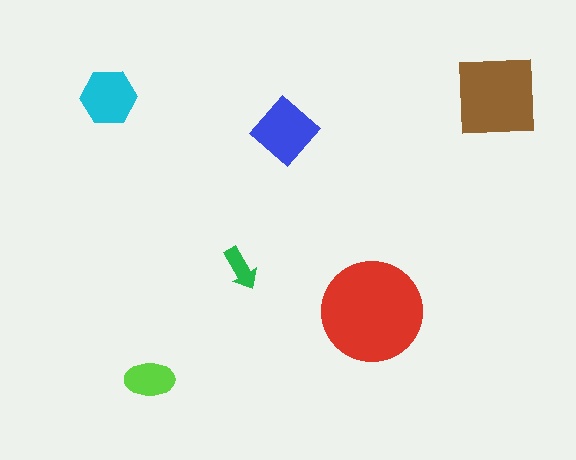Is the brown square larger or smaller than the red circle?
Smaller.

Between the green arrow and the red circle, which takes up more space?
The red circle.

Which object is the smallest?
The green arrow.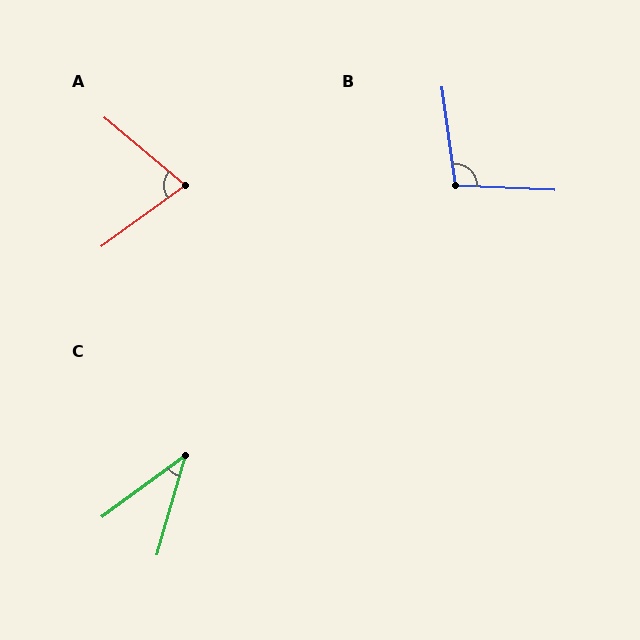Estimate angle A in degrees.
Approximately 76 degrees.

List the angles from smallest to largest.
C (38°), A (76°), B (101°).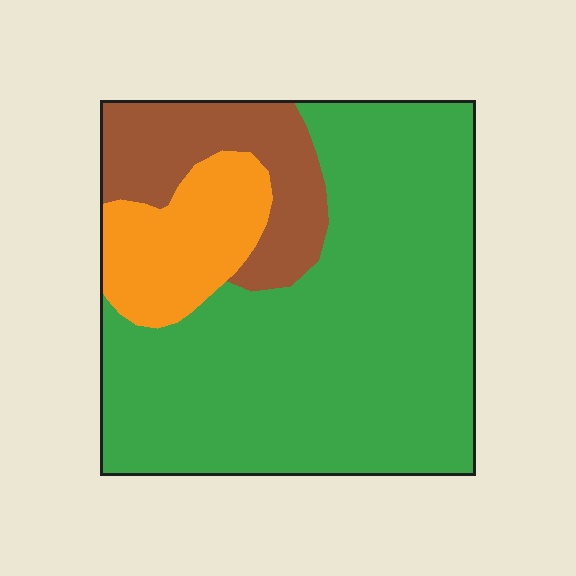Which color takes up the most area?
Green, at roughly 70%.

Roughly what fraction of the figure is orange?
Orange covers around 15% of the figure.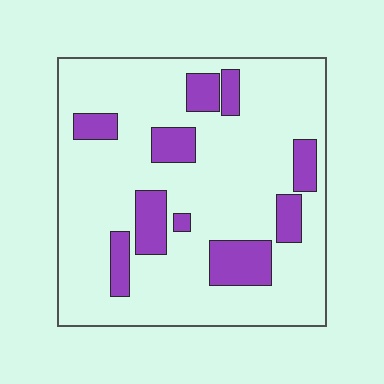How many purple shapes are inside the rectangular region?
10.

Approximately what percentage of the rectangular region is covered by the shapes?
Approximately 20%.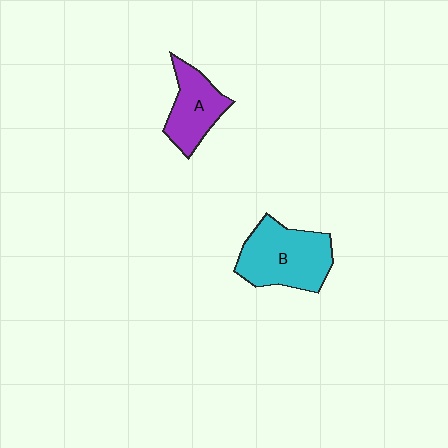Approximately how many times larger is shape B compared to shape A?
Approximately 1.5 times.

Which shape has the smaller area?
Shape A (purple).